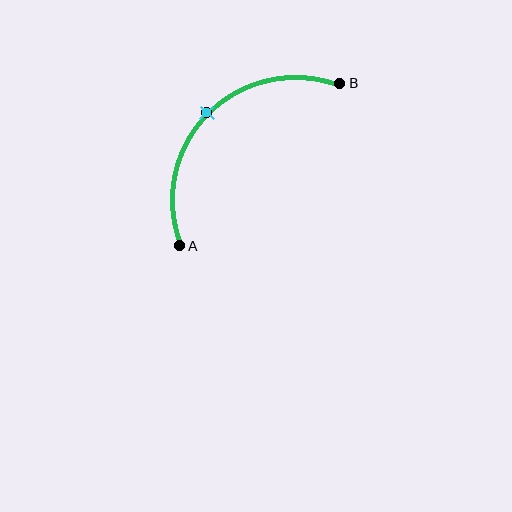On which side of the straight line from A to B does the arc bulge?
The arc bulges above and to the left of the straight line connecting A and B.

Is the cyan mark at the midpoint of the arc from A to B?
Yes. The cyan mark lies on the arc at equal arc-length from both A and B — it is the arc midpoint.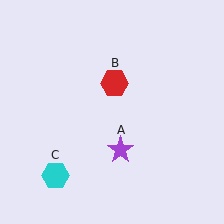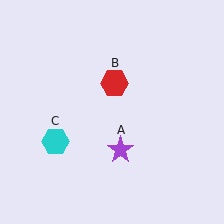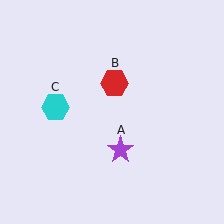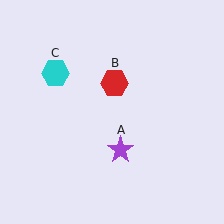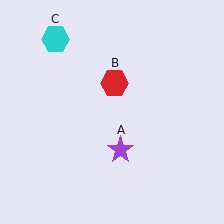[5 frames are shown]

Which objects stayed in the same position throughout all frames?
Purple star (object A) and red hexagon (object B) remained stationary.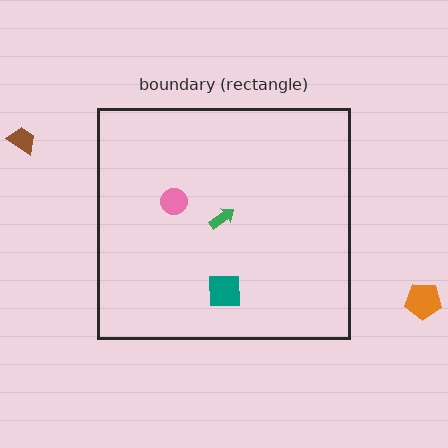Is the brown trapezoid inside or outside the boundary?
Outside.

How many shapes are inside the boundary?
3 inside, 2 outside.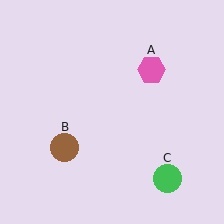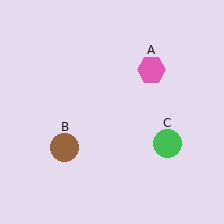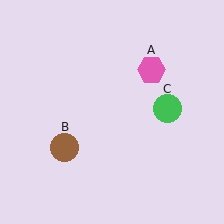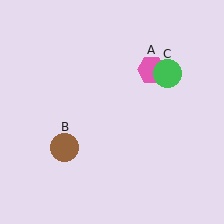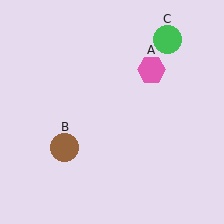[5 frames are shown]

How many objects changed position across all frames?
1 object changed position: green circle (object C).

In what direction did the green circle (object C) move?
The green circle (object C) moved up.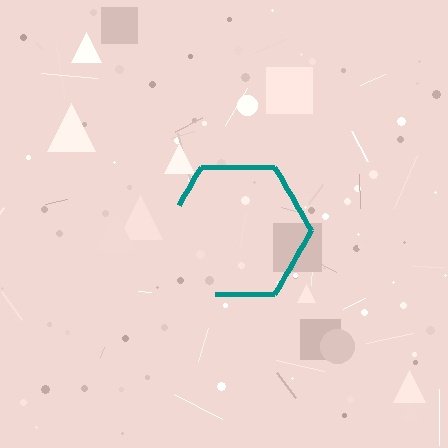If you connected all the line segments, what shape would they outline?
They would outline a hexagon.